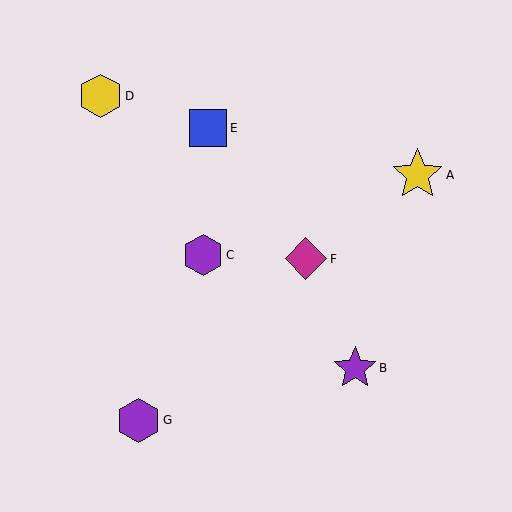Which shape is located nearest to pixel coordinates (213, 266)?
The purple hexagon (labeled C) at (203, 255) is nearest to that location.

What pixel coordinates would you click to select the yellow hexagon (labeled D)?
Click at (101, 96) to select the yellow hexagon D.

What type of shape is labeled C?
Shape C is a purple hexagon.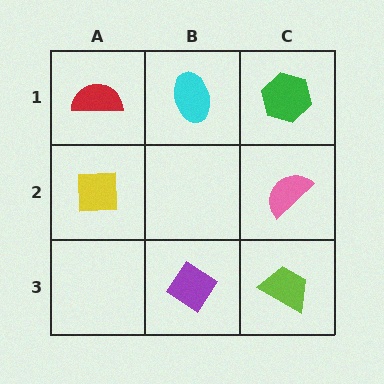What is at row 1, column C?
A green hexagon.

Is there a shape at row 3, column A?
No, that cell is empty.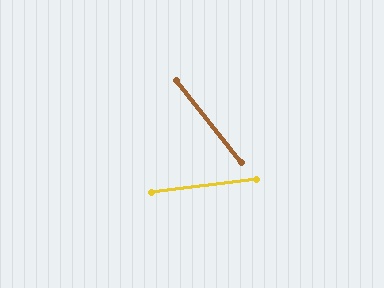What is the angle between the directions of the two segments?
Approximately 59 degrees.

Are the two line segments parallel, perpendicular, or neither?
Neither parallel nor perpendicular — they differ by about 59°.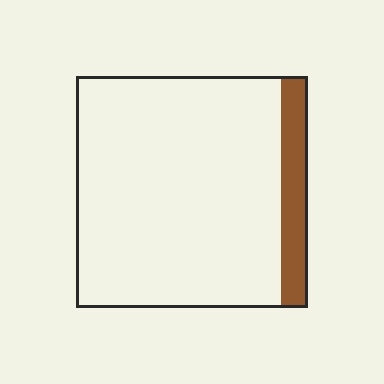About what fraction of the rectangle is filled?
About one eighth (1/8).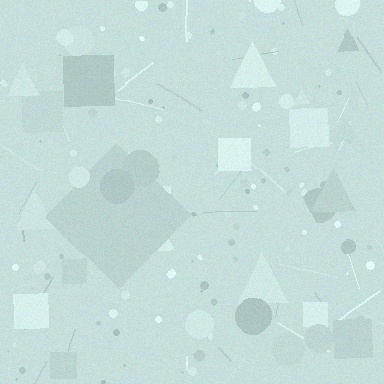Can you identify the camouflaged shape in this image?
The camouflaged shape is a diamond.